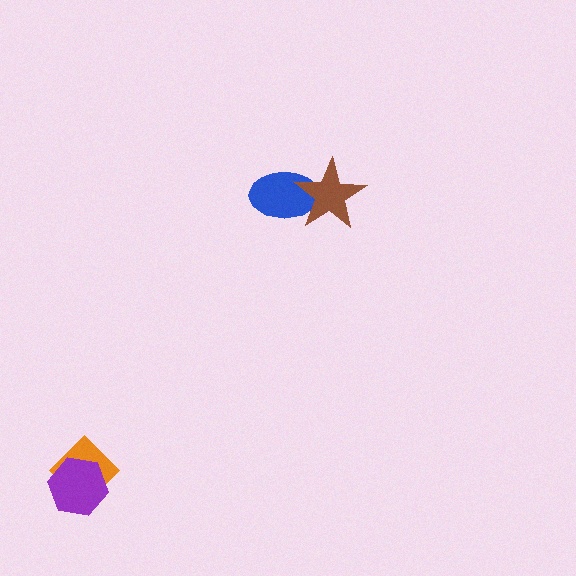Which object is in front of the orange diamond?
The purple hexagon is in front of the orange diamond.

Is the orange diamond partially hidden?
Yes, it is partially covered by another shape.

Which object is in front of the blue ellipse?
The brown star is in front of the blue ellipse.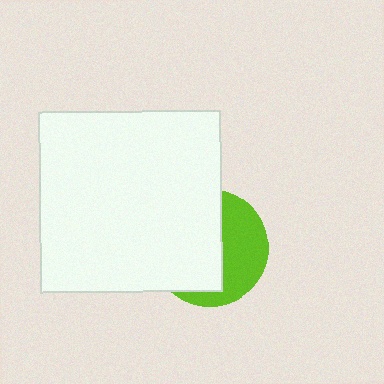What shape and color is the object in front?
The object in front is a white square.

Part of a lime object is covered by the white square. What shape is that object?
It is a circle.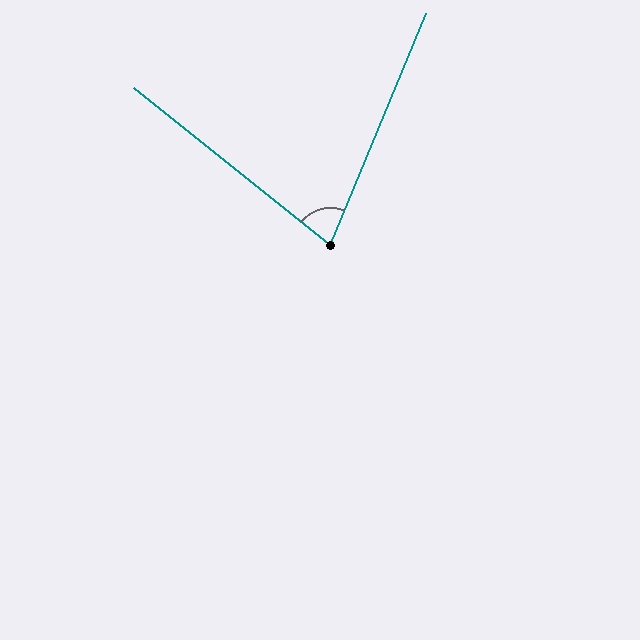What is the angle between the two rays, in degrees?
Approximately 74 degrees.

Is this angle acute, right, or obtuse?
It is acute.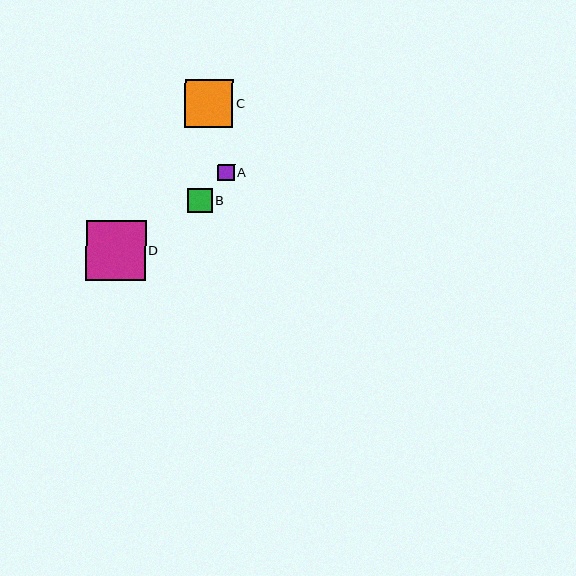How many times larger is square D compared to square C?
Square D is approximately 1.2 times the size of square C.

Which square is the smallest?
Square A is the smallest with a size of approximately 17 pixels.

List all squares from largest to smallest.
From largest to smallest: D, C, B, A.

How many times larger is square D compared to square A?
Square D is approximately 3.6 times the size of square A.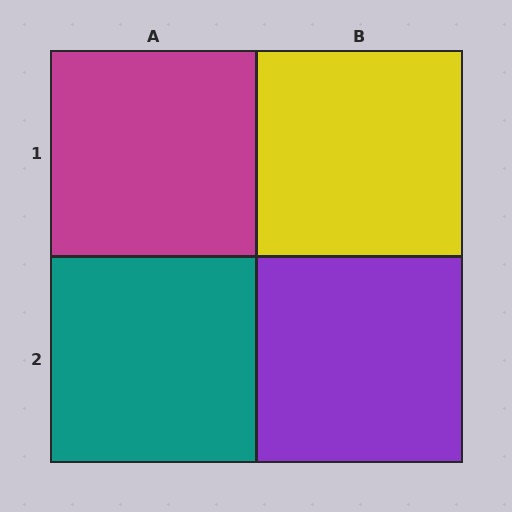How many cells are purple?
1 cell is purple.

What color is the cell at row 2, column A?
Teal.